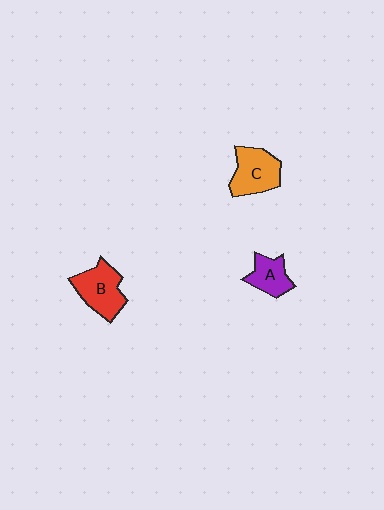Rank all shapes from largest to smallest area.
From largest to smallest: B (red), C (orange), A (purple).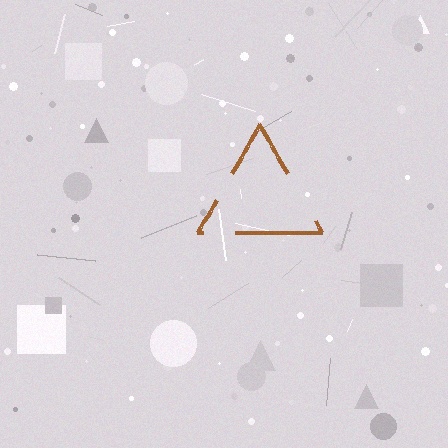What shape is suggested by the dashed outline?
The dashed outline suggests a triangle.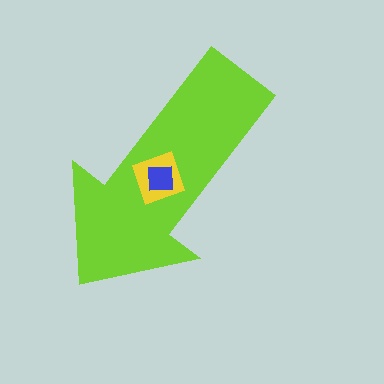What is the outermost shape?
The lime arrow.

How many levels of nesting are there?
3.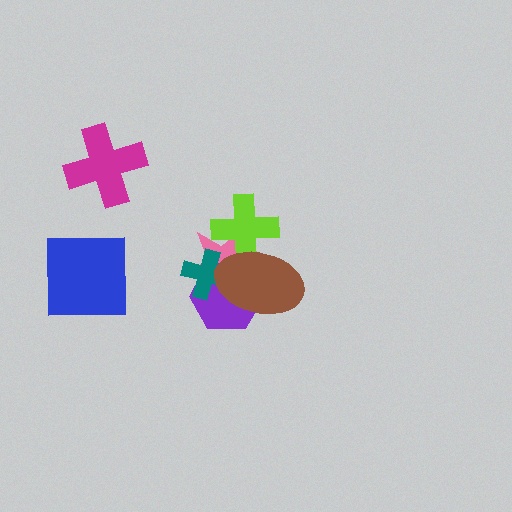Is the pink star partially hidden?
Yes, it is partially covered by another shape.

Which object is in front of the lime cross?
The brown ellipse is in front of the lime cross.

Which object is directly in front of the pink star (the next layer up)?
The lime cross is directly in front of the pink star.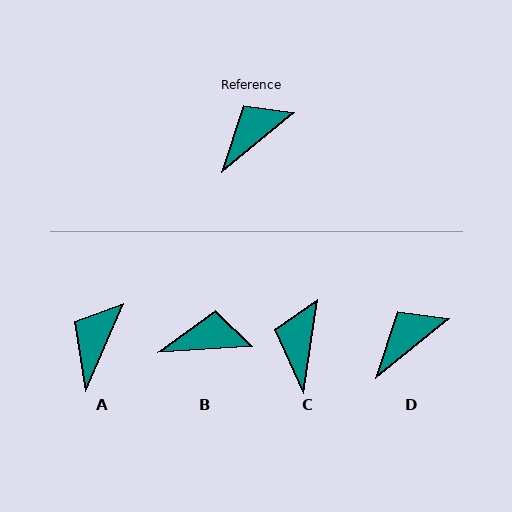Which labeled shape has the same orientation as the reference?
D.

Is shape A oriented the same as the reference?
No, it is off by about 27 degrees.